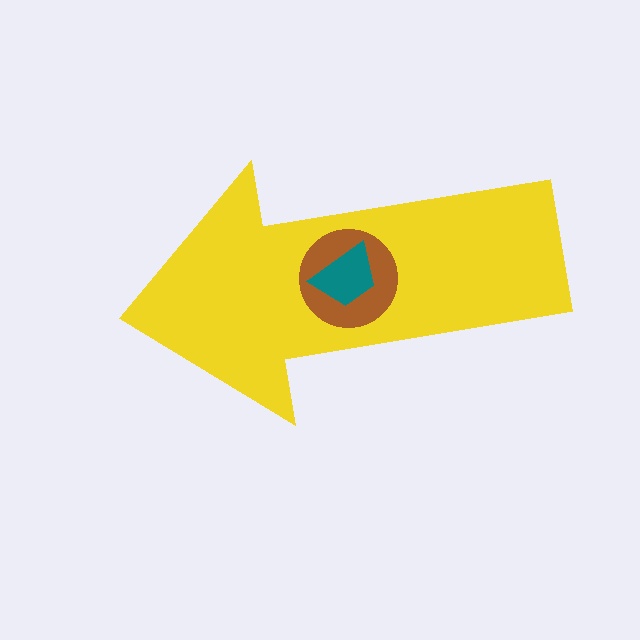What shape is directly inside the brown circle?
The teal trapezoid.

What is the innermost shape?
The teal trapezoid.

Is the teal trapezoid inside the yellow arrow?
Yes.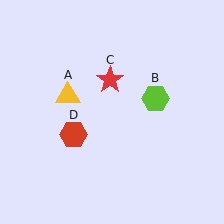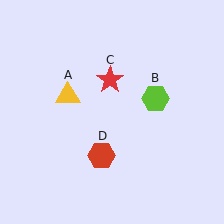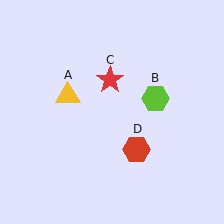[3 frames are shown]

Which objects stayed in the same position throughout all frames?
Yellow triangle (object A) and lime hexagon (object B) and red star (object C) remained stationary.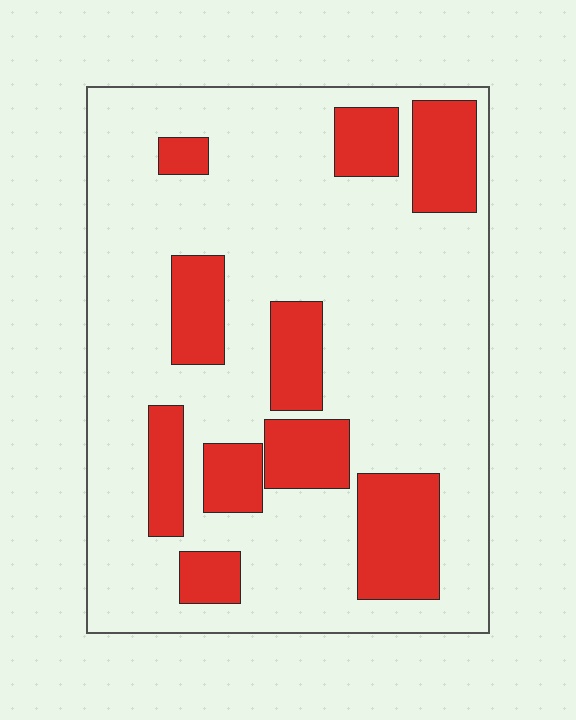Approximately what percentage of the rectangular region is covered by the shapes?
Approximately 25%.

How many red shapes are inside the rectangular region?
10.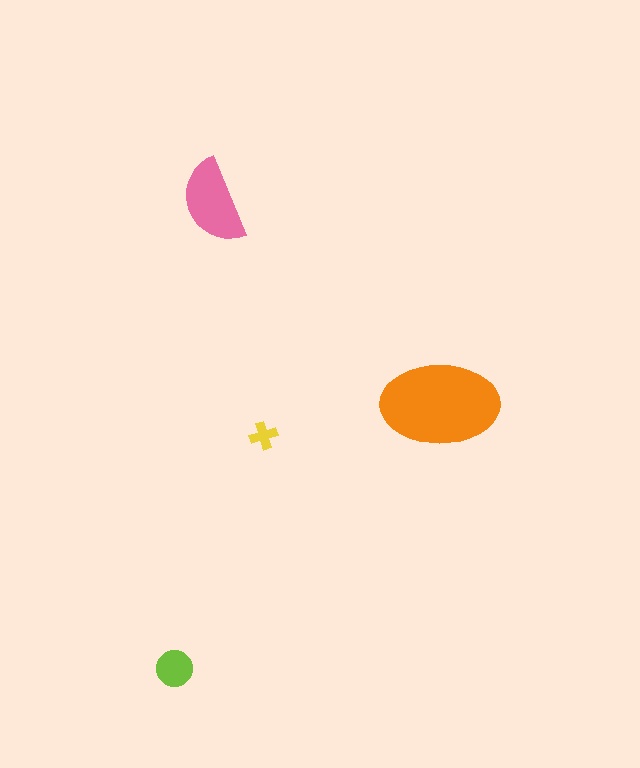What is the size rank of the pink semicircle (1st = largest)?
2nd.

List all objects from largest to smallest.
The orange ellipse, the pink semicircle, the lime circle, the yellow cross.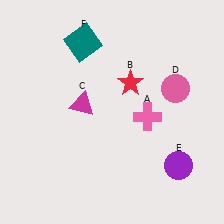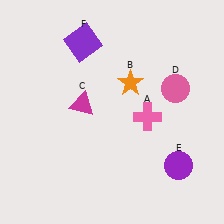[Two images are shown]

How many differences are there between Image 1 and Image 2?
There are 2 differences between the two images.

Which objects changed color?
B changed from red to orange. F changed from teal to purple.